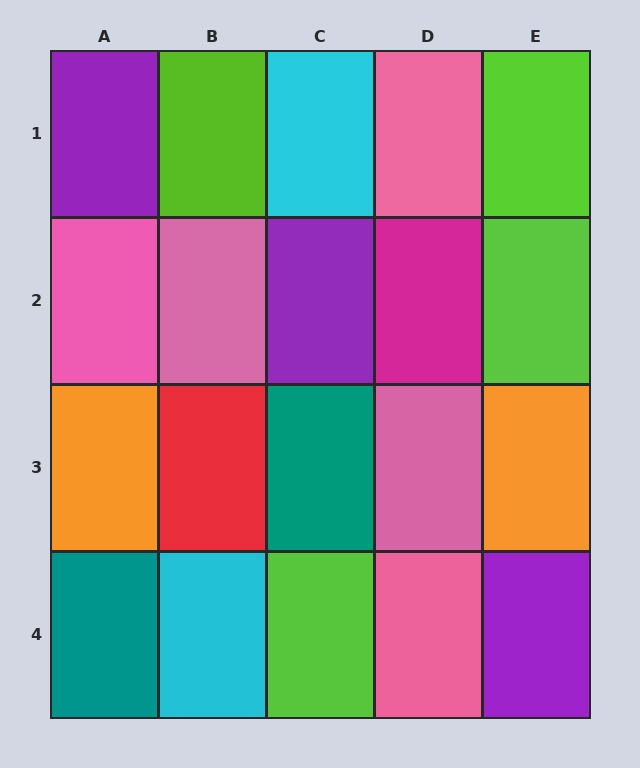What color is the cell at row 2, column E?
Lime.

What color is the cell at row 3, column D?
Pink.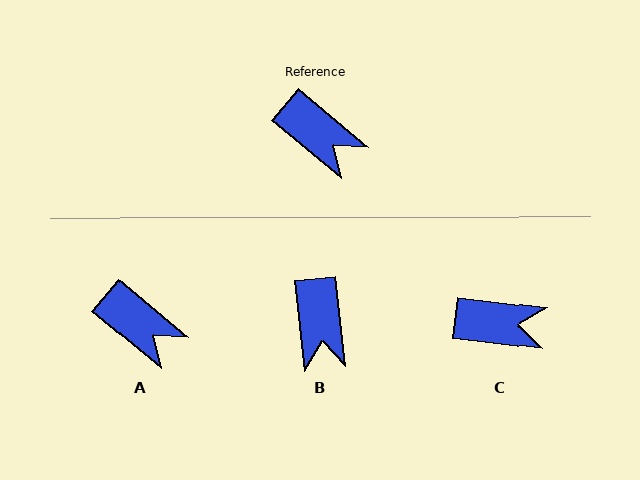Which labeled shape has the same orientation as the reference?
A.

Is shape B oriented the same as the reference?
No, it is off by about 44 degrees.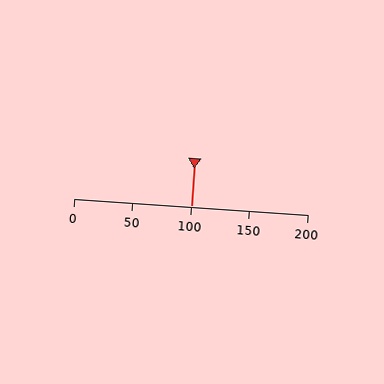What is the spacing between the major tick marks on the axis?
The major ticks are spaced 50 apart.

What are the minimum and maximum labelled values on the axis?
The axis runs from 0 to 200.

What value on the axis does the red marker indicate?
The marker indicates approximately 100.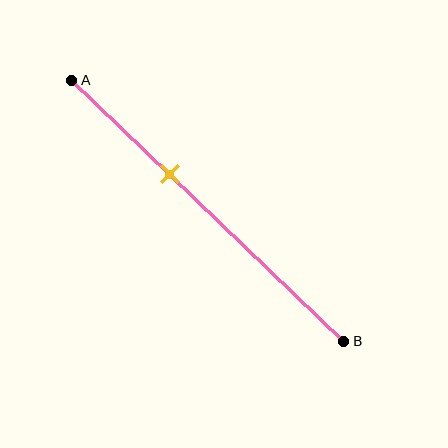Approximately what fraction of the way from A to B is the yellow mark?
The yellow mark is approximately 35% of the way from A to B.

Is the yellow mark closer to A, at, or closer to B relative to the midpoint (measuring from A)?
The yellow mark is closer to point A than the midpoint of segment AB.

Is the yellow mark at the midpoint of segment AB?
No, the mark is at about 35% from A, not at the 50% midpoint.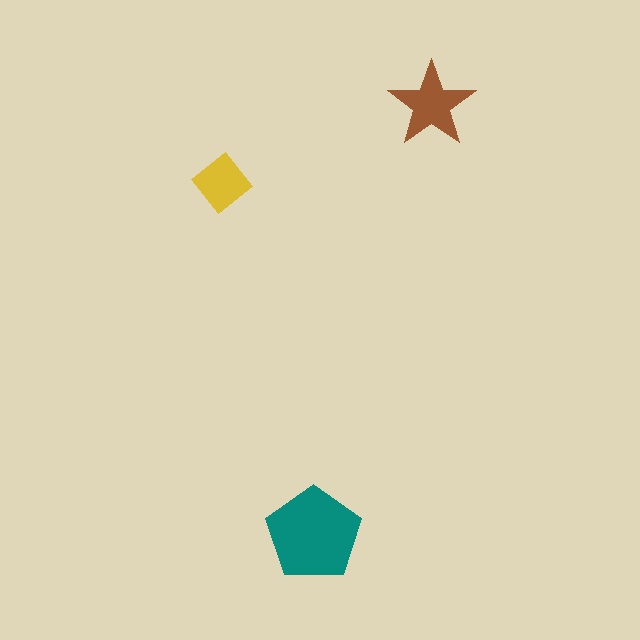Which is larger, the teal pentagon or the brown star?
The teal pentagon.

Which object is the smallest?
The yellow diamond.